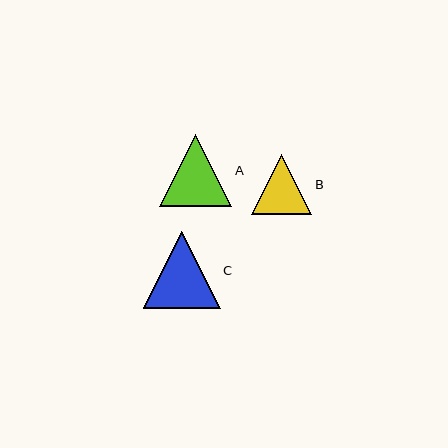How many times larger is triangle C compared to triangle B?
Triangle C is approximately 1.3 times the size of triangle B.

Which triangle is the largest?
Triangle C is the largest with a size of approximately 76 pixels.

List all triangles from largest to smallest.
From largest to smallest: C, A, B.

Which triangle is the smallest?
Triangle B is the smallest with a size of approximately 60 pixels.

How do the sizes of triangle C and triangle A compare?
Triangle C and triangle A are approximately the same size.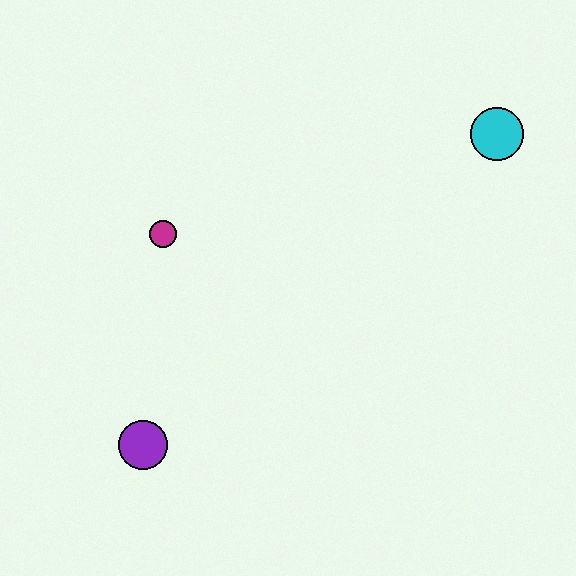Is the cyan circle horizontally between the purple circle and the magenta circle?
No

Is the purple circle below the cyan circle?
Yes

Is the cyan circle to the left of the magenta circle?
No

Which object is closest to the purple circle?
The magenta circle is closest to the purple circle.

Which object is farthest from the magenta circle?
The cyan circle is farthest from the magenta circle.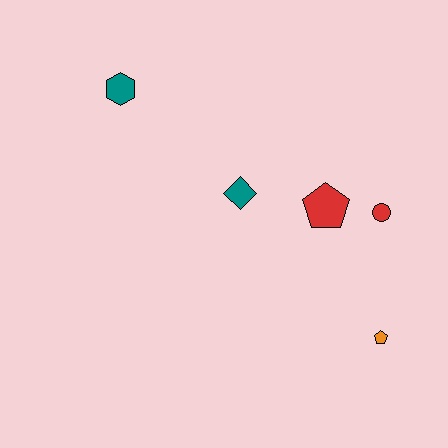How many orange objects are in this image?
There is 1 orange object.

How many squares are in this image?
There are no squares.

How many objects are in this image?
There are 5 objects.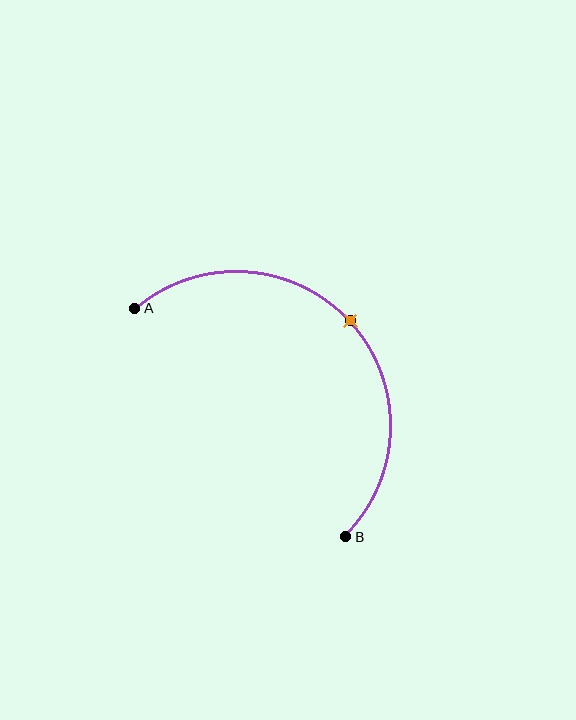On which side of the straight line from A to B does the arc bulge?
The arc bulges above and to the right of the straight line connecting A and B.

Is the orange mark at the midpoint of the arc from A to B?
Yes. The orange mark lies on the arc at equal arc-length from both A and B — it is the arc midpoint.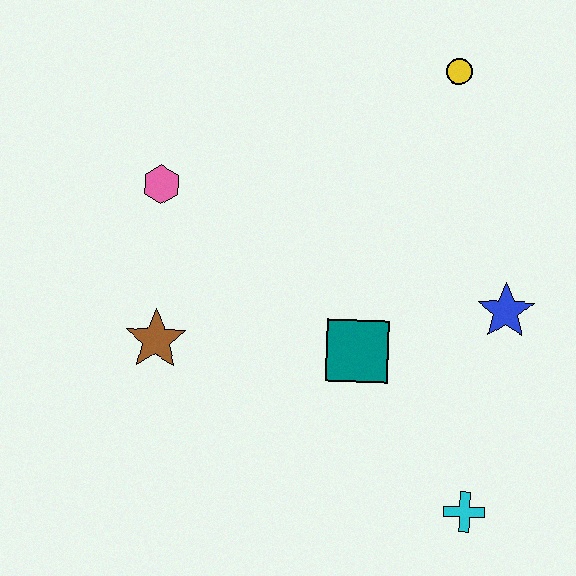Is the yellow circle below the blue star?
No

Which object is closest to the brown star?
The pink hexagon is closest to the brown star.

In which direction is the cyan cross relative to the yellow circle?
The cyan cross is below the yellow circle.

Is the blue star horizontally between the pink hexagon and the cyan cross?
No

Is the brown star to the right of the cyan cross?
No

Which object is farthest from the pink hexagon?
The cyan cross is farthest from the pink hexagon.